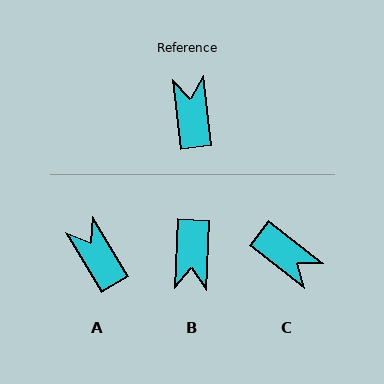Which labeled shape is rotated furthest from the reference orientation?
B, about 170 degrees away.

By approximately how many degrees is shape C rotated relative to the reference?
Approximately 135 degrees clockwise.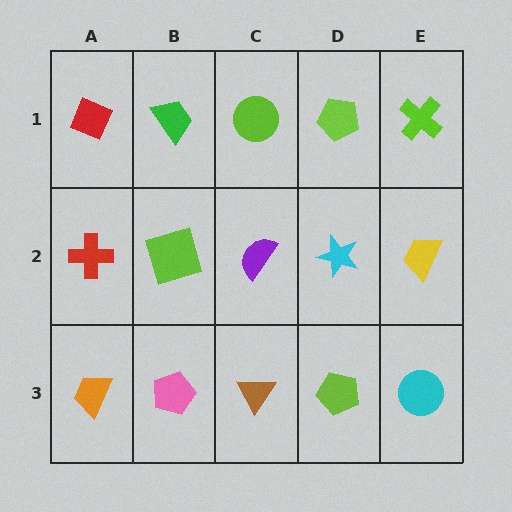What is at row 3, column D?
A lime pentagon.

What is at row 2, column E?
A yellow trapezoid.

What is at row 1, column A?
A red diamond.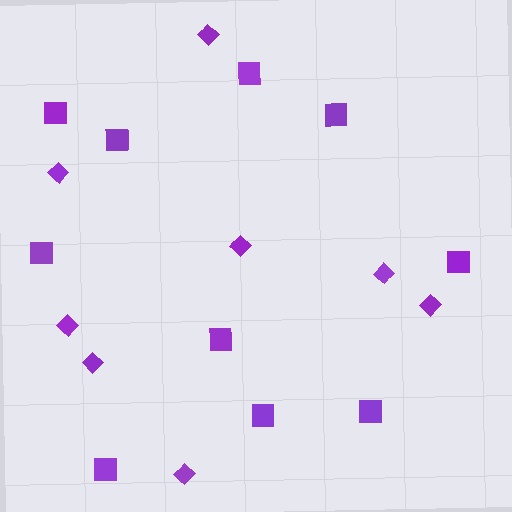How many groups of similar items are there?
There are 2 groups: one group of squares (10) and one group of diamonds (8).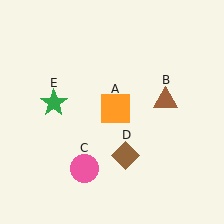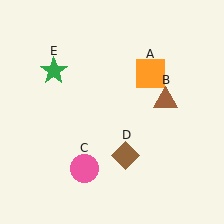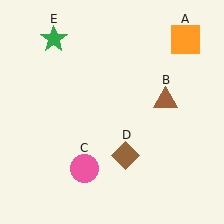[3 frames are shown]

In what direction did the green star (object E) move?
The green star (object E) moved up.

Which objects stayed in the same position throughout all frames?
Brown triangle (object B) and pink circle (object C) and brown diamond (object D) remained stationary.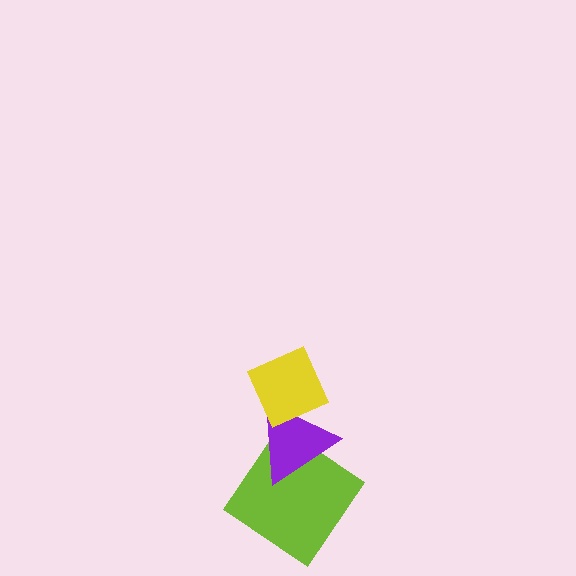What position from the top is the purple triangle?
The purple triangle is 2nd from the top.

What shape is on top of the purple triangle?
The yellow diamond is on top of the purple triangle.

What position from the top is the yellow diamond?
The yellow diamond is 1st from the top.